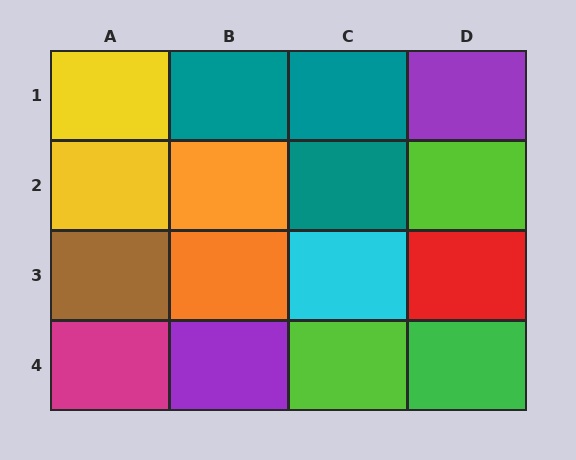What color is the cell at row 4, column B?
Purple.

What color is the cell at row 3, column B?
Orange.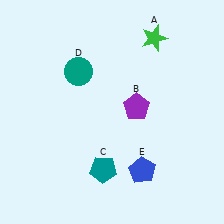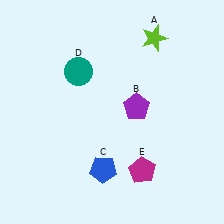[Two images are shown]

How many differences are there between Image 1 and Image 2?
There are 3 differences between the two images.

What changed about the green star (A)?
In Image 1, A is green. In Image 2, it changed to lime.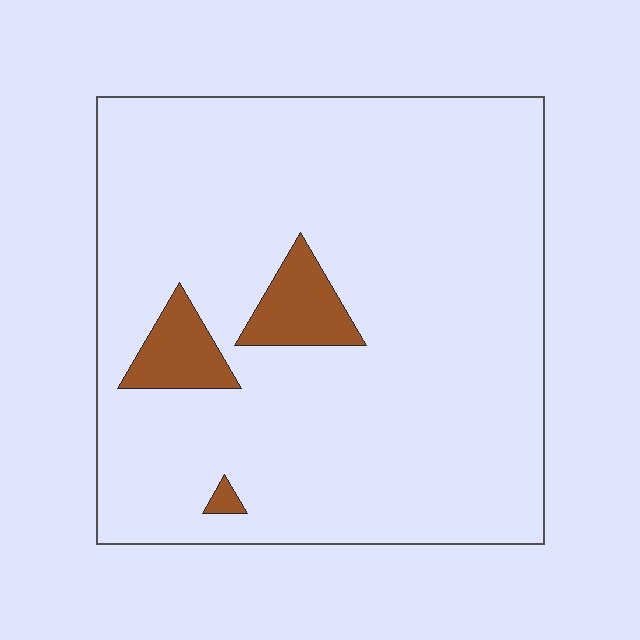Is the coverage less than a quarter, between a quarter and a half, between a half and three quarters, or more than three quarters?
Less than a quarter.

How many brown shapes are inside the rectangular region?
3.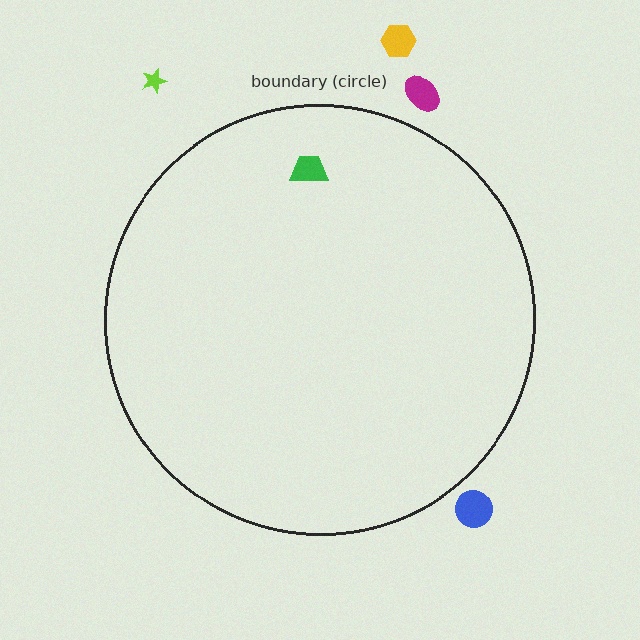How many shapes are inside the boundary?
1 inside, 4 outside.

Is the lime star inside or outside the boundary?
Outside.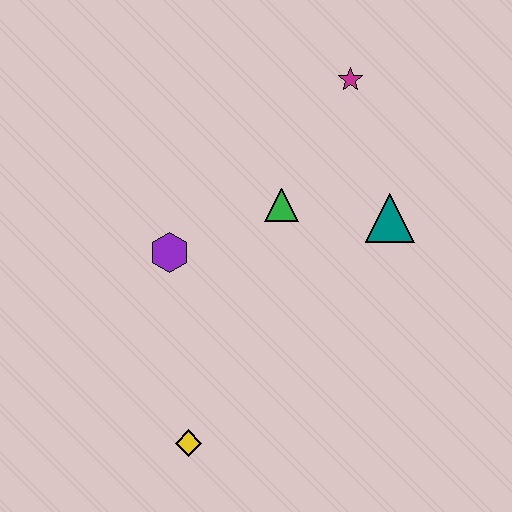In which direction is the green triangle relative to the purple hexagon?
The green triangle is to the right of the purple hexagon.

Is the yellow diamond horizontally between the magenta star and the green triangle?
No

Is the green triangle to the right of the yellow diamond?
Yes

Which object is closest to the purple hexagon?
The green triangle is closest to the purple hexagon.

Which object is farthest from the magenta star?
The yellow diamond is farthest from the magenta star.